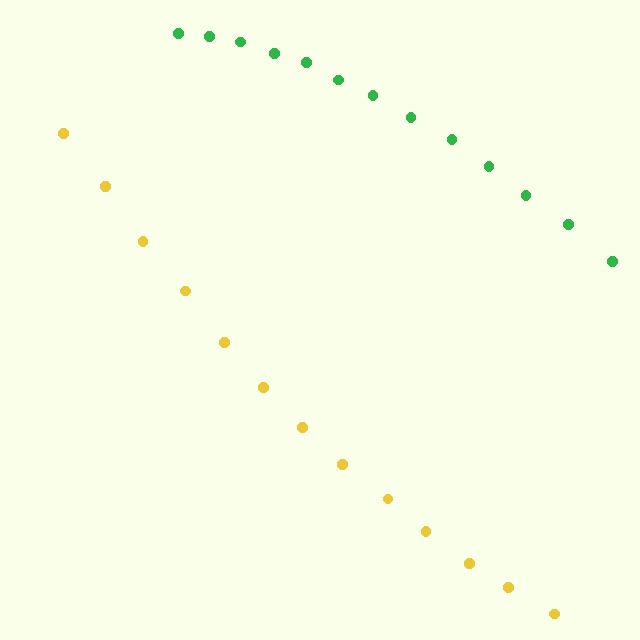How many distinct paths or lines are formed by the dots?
There are 2 distinct paths.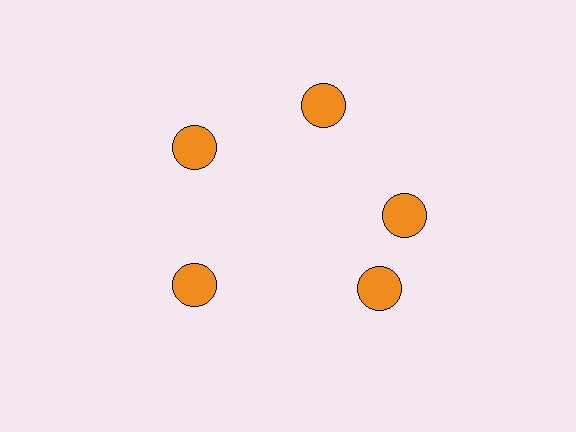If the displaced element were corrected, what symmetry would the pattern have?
It would have 5-fold rotational symmetry — the pattern would map onto itself every 72 degrees.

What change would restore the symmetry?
The symmetry would be restored by rotating it back into even spacing with its neighbors so that all 5 circles sit at equal angles and equal distance from the center.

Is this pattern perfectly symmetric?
No. The 5 orange circles are arranged in a ring, but one element near the 5 o'clock position is rotated out of alignment along the ring, breaking the 5-fold rotational symmetry.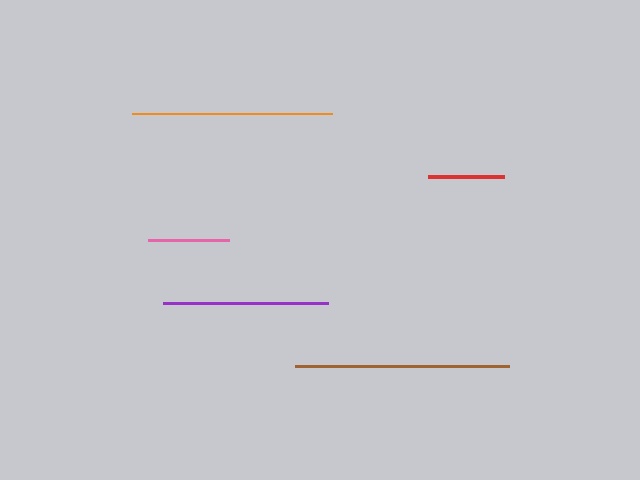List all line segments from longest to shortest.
From longest to shortest: brown, orange, purple, pink, red.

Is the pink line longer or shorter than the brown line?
The brown line is longer than the pink line.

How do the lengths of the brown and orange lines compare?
The brown and orange lines are approximately the same length.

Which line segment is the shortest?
The red line is the shortest at approximately 76 pixels.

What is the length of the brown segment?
The brown segment is approximately 214 pixels long.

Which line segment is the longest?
The brown line is the longest at approximately 214 pixels.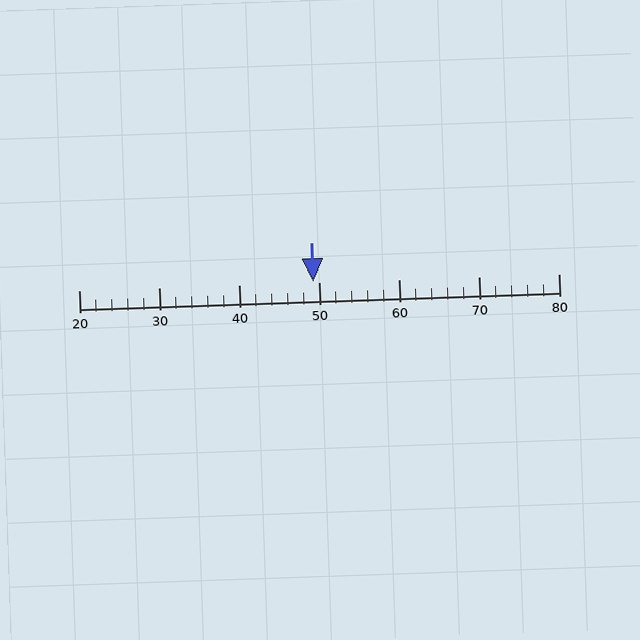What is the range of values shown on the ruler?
The ruler shows values from 20 to 80.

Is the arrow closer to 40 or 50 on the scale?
The arrow is closer to 50.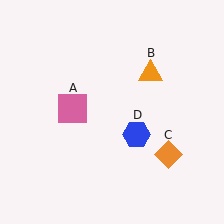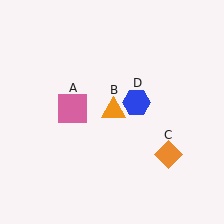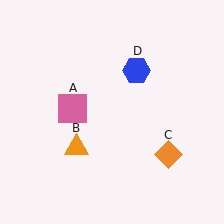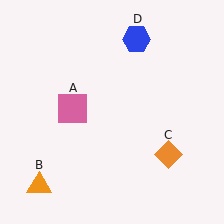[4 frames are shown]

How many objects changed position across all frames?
2 objects changed position: orange triangle (object B), blue hexagon (object D).